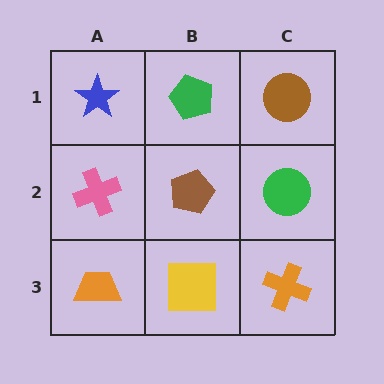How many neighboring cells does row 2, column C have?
3.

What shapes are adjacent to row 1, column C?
A green circle (row 2, column C), a green pentagon (row 1, column B).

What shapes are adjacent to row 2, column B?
A green pentagon (row 1, column B), a yellow square (row 3, column B), a pink cross (row 2, column A), a green circle (row 2, column C).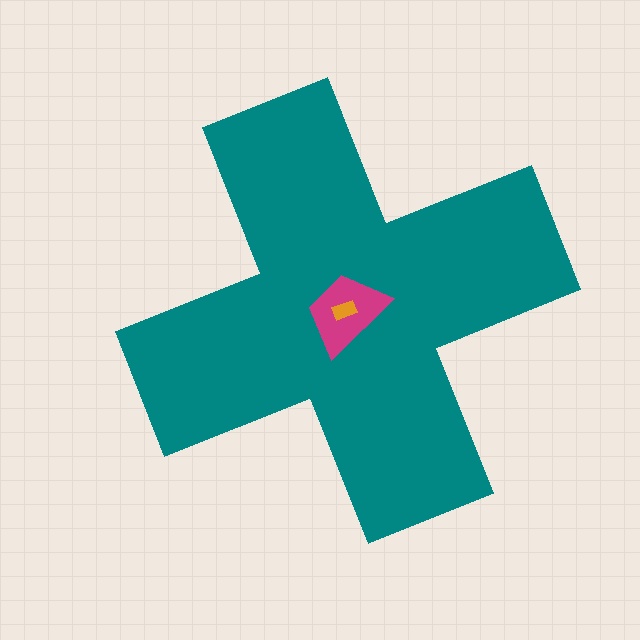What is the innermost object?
The orange rectangle.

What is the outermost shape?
The teal cross.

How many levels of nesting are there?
3.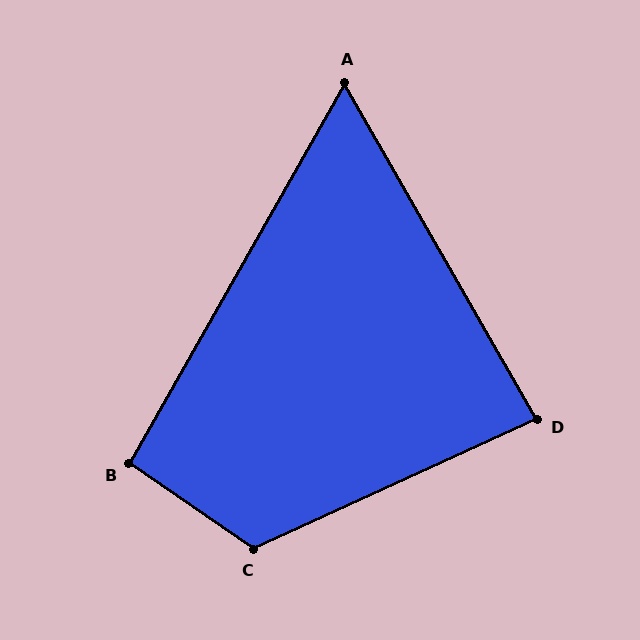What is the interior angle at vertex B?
Approximately 95 degrees (obtuse).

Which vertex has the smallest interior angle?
A, at approximately 59 degrees.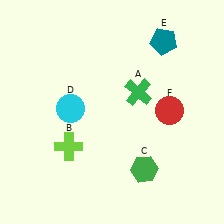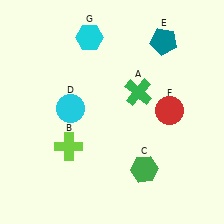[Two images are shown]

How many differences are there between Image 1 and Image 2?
There is 1 difference between the two images.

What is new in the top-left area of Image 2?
A cyan hexagon (G) was added in the top-left area of Image 2.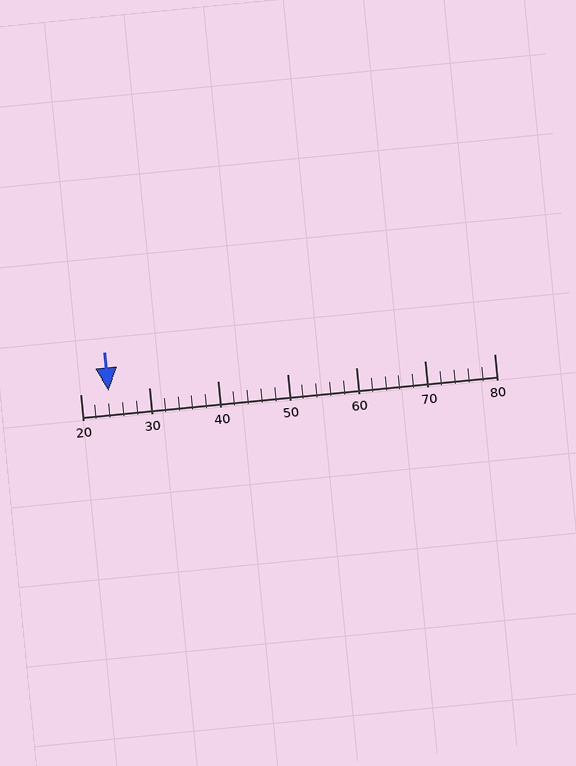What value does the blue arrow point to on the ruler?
The blue arrow points to approximately 24.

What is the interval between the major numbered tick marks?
The major tick marks are spaced 10 units apart.